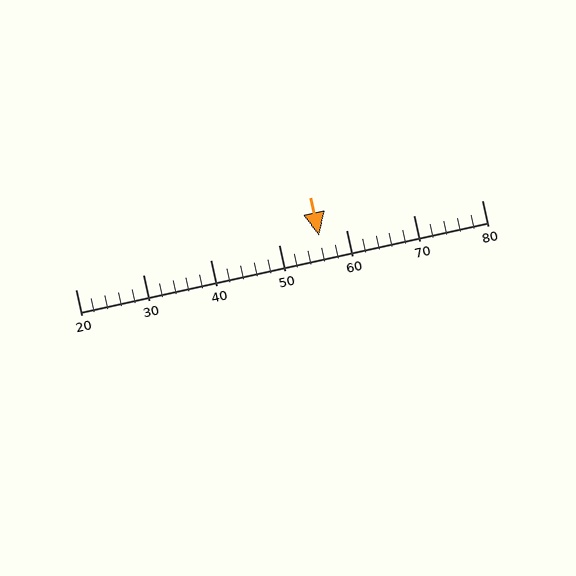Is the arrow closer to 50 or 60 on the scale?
The arrow is closer to 60.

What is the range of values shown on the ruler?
The ruler shows values from 20 to 80.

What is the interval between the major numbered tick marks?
The major tick marks are spaced 10 units apart.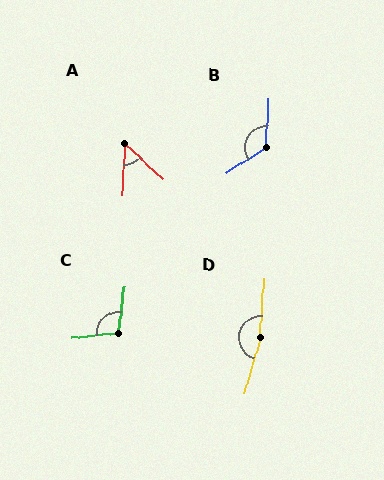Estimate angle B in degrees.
Approximately 127 degrees.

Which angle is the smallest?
A, at approximately 50 degrees.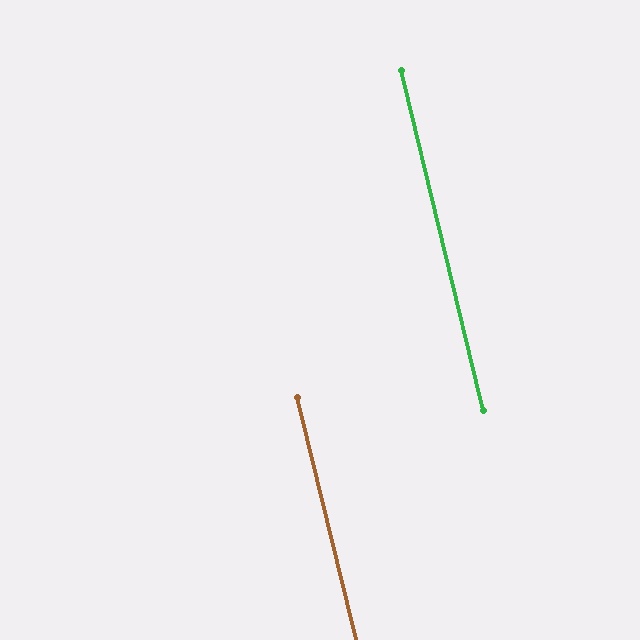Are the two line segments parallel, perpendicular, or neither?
Parallel — their directions differ by only 0.0°.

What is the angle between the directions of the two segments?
Approximately 0 degrees.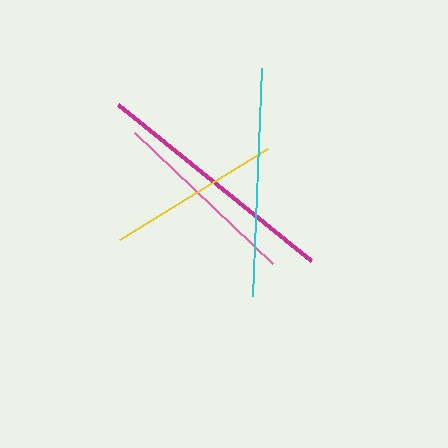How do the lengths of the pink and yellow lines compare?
The pink and yellow lines are approximately the same length.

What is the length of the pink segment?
The pink segment is approximately 190 pixels long.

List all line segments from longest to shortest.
From longest to shortest: magenta, cyan, pink, yellow.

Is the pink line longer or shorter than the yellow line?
The pink line is longer than the yellow line.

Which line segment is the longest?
The magenta line is the longest at approximately 248 pixels.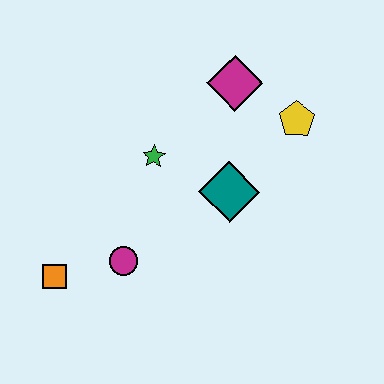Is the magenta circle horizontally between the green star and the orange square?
Yes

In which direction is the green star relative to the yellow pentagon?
The green star is to the left of the yellow pentagon.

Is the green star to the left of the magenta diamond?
Yes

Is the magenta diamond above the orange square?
Yes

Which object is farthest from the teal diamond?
The orange square is farthest from the teal diamond.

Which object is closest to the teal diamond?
The green star is closest to the teal diamond.